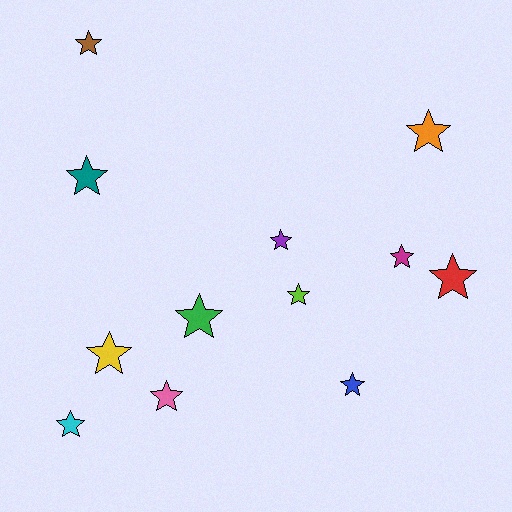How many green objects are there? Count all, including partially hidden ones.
There is 1 green object.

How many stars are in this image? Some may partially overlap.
There are 12 stars.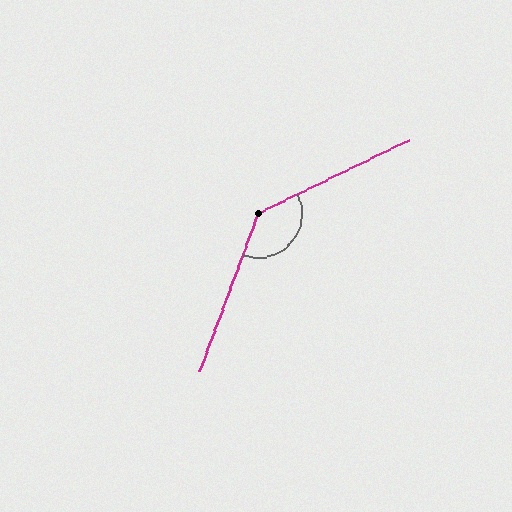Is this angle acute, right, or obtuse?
It is obtuse.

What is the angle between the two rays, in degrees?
Approximately 136 degrees.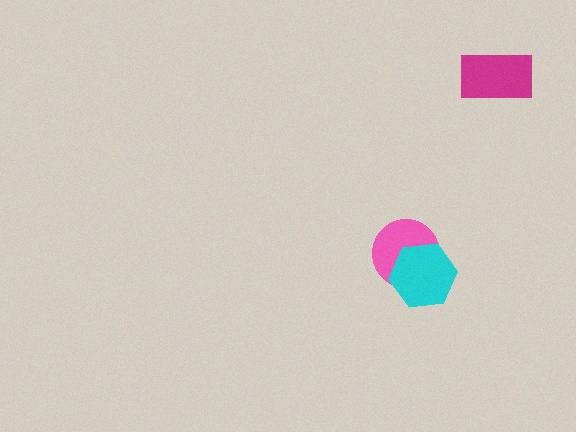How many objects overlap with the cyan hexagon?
1 object overlaps with the cyan hexagon.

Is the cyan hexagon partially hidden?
No, no other shape covers it.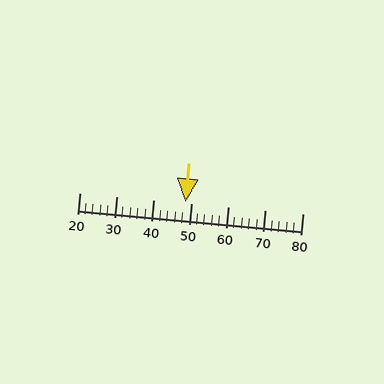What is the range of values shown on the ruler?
The ruler shows values from 20 to 80.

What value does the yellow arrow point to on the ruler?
The yellow arrow points to approximately 48.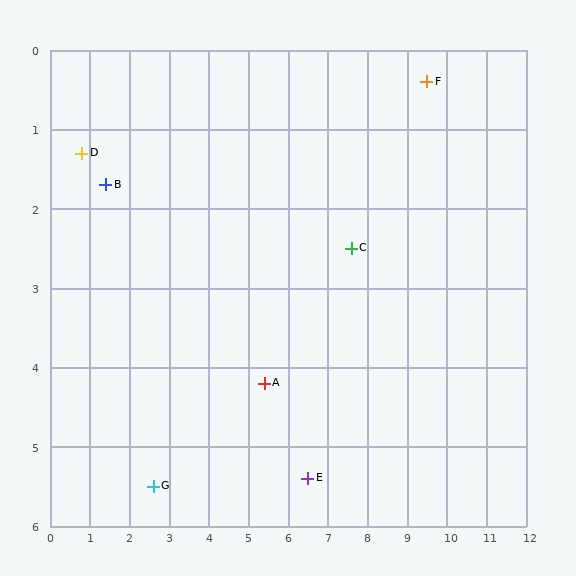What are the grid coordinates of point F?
Point F is at approximately (9.5, 0.4).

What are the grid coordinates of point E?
Point E is at approximately (6.5, 5.4).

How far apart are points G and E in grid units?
Points G and E are about 3.9 grid units apart.